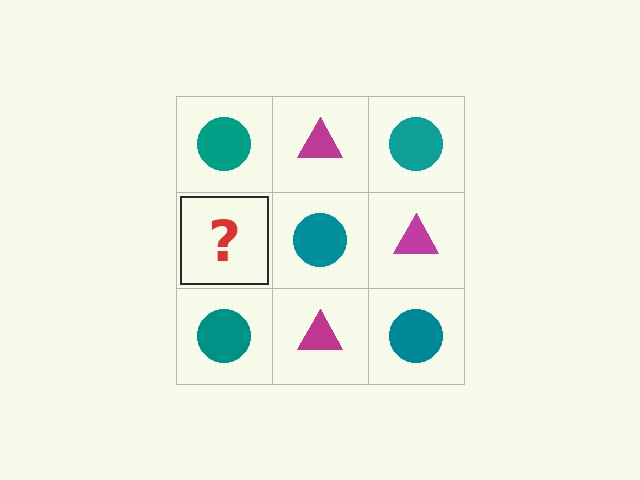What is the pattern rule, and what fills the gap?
The rule is that it alternates teal circle and magenta triangle in a checkerboard pattern. The gap should be filled with a magenta triangle.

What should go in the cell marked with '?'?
The missing cell should contain a magenta triangle.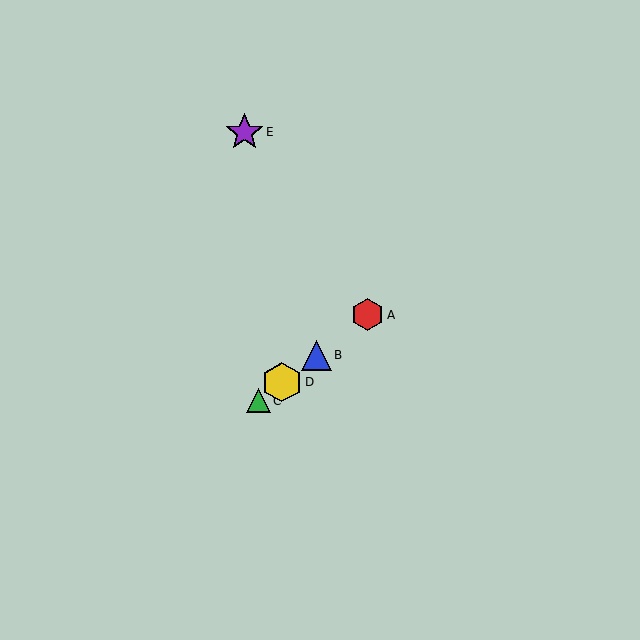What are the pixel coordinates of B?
Object B is at (316, 355).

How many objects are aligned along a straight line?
4 objects (A, B, C, D) are aligned along a straight line.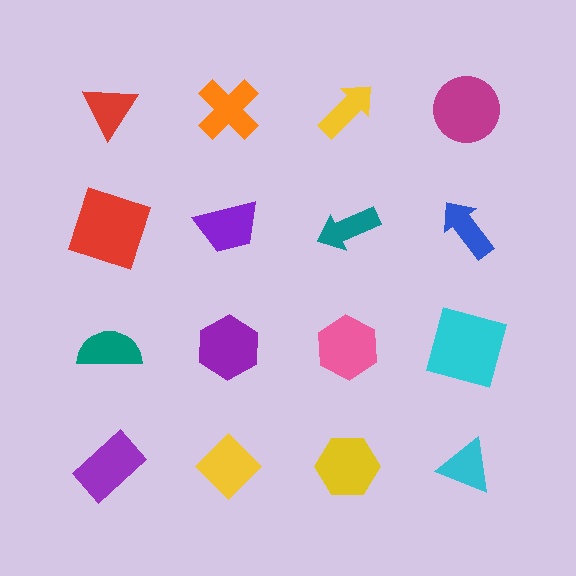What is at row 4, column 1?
A purple rectangle.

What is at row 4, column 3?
A yellow hexagon.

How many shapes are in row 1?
4 shapes.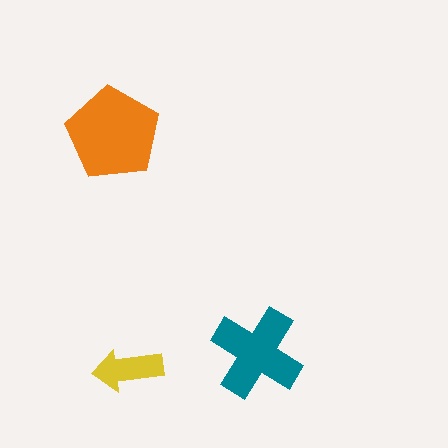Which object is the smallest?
The yellow arrow.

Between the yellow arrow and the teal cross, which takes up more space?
The teal cross.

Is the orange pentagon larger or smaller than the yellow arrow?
Larger.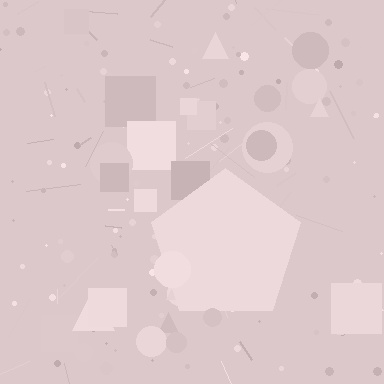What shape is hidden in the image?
A pentagon is hidden in the image.